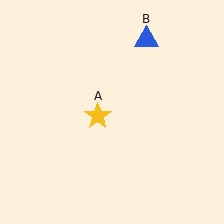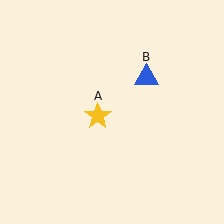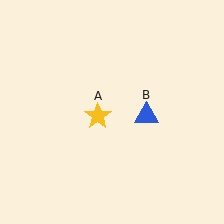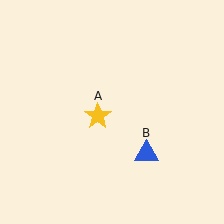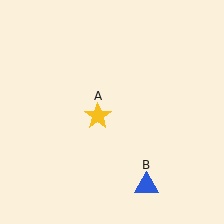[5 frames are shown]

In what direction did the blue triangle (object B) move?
The blue triangle (object B) moved down.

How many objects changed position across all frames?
1 object changed position: blue triangle (object B).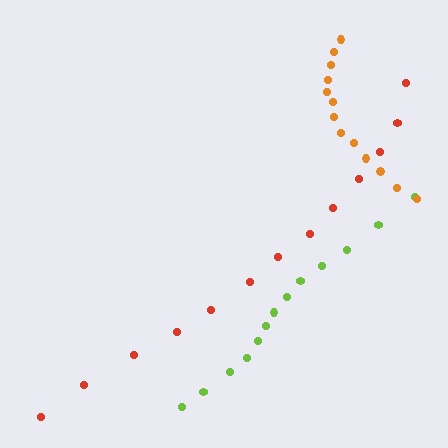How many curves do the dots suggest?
There are 3 distinct paths.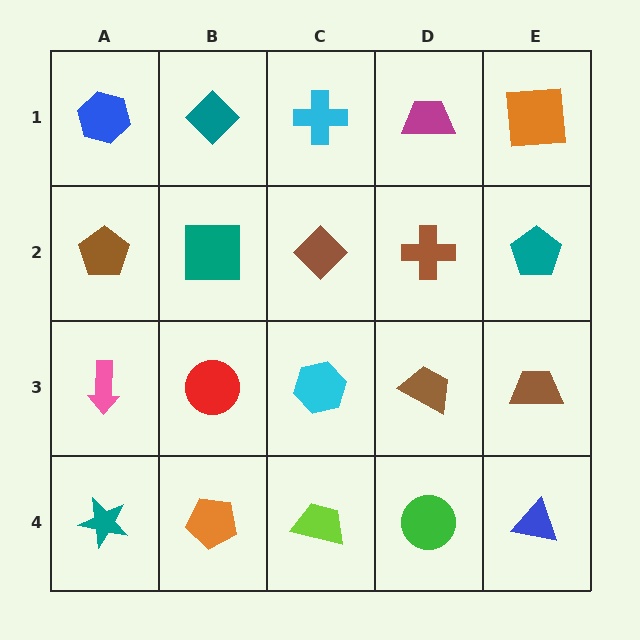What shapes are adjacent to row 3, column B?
A teal square (row 2, column B), an orange pentagon (row 4, column B), a pink arrow (row 3, column A), a cyan hexagon (row 3, column C).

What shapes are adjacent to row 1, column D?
A brown cross (row 2, column D), a cyan cross (row 1, column C), an orange square (row 1, column E).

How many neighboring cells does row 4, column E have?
2.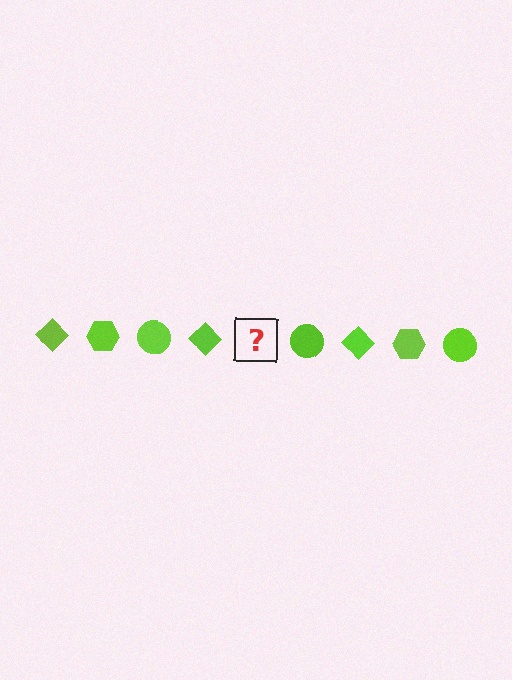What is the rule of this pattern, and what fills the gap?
The rule is that the pattern cycles through diamond, hexagon, circle shapes in lime. The gap should be filled with a lime hexagon.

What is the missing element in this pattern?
The missing element is a lime hexagon.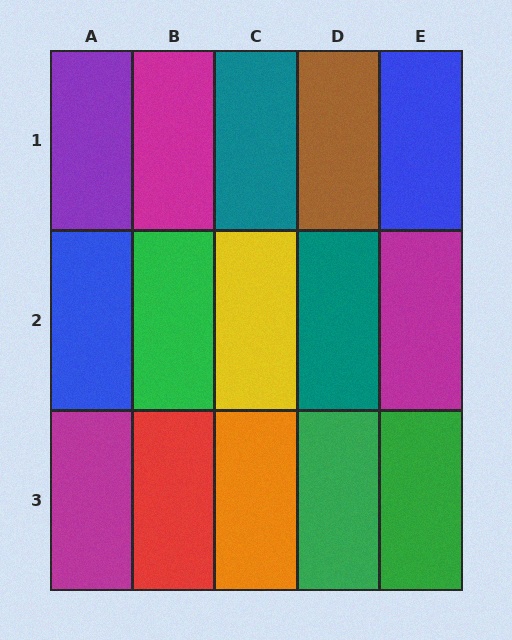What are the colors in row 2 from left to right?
Blue, green, yellow, teal, magenta.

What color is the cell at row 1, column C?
Teal.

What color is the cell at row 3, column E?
Green.